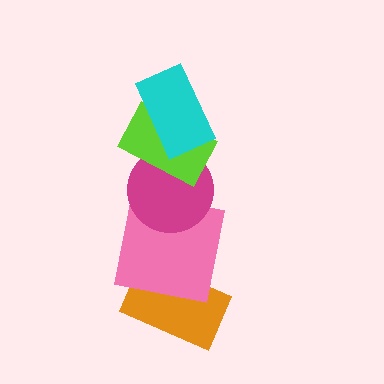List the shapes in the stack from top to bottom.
From top to bottom: the cyan rectangle, the lime rectangle, the magenta circle, the pink square, the orange rectangle.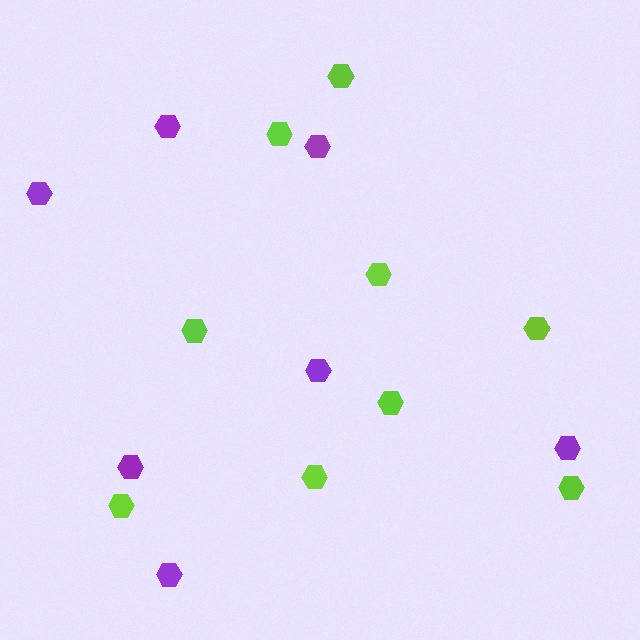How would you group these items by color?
There are 2 groups: one group of lime hexagons (9) and one group of purple hexagons (7).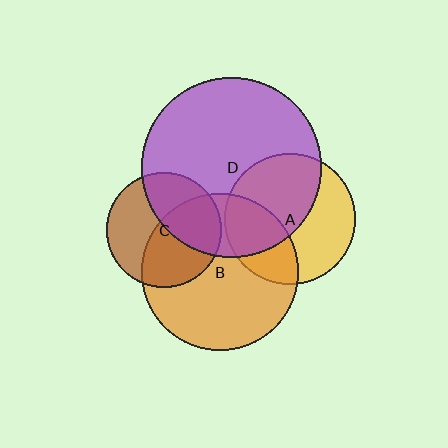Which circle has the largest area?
Circle D (purple).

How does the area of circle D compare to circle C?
Approximately 2.4 times.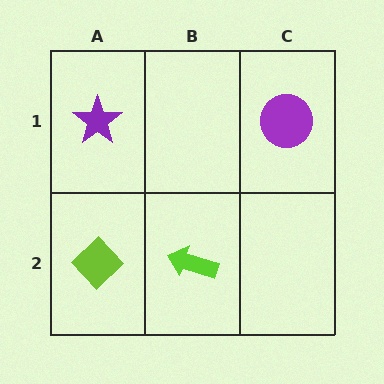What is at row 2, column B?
A lime arrow.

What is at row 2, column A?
A lime diamond.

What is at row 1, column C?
A purple circle.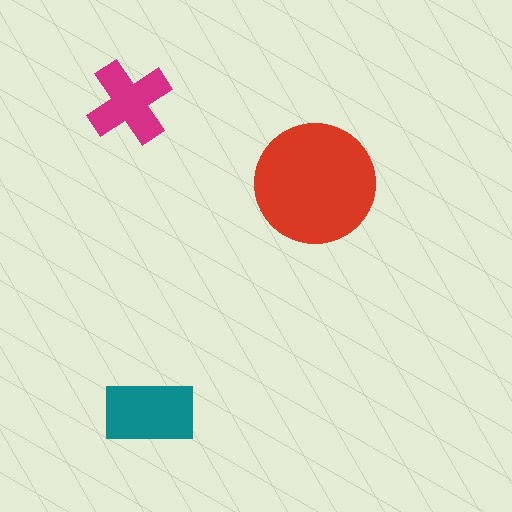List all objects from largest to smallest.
The red circle, the teal rectangle, the magenta cross.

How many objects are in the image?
There are 3 objects in the image.